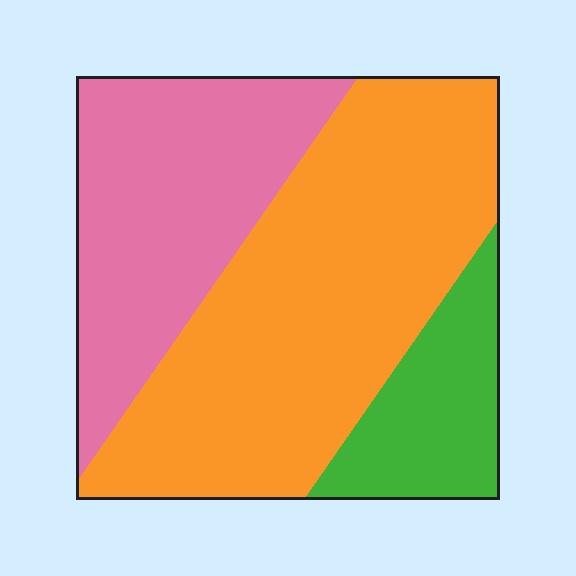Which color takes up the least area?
Green, at roughly 15%.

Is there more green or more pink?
Pink.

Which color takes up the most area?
Orange, at roughly 55%.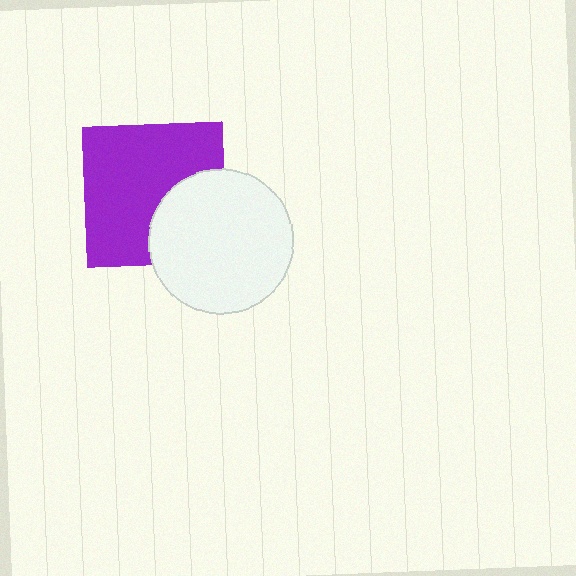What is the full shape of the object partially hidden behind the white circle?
The partially hidden object is a purple square.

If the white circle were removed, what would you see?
You would see the complete purple square.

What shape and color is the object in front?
The object in front is a white circle.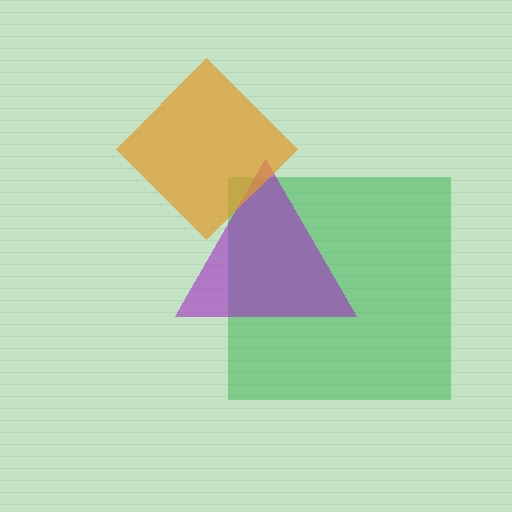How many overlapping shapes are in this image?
There are 3 overlapping shapes in the image.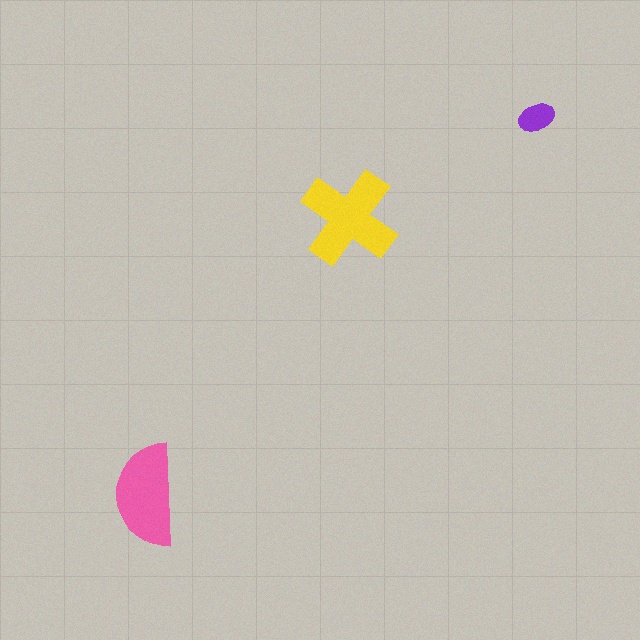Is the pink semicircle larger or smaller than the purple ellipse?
Larger.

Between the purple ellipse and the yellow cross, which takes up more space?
The yellow cross.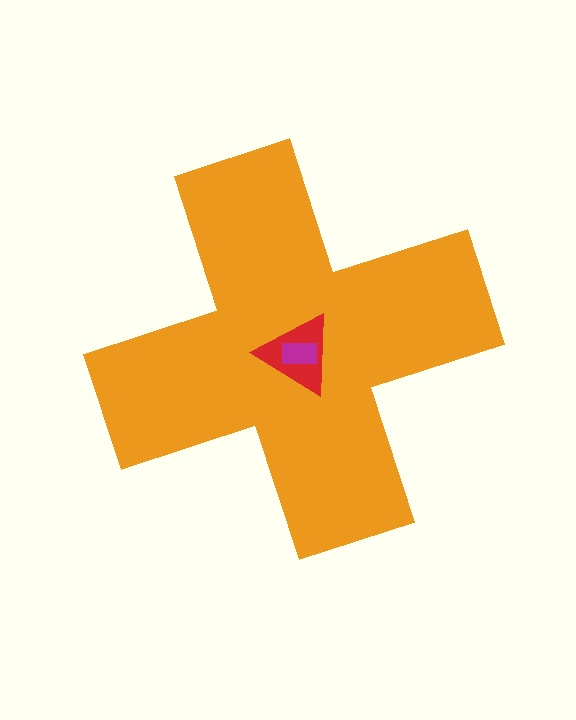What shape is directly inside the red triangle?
The magenta rectangle.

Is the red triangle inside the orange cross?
Yes.